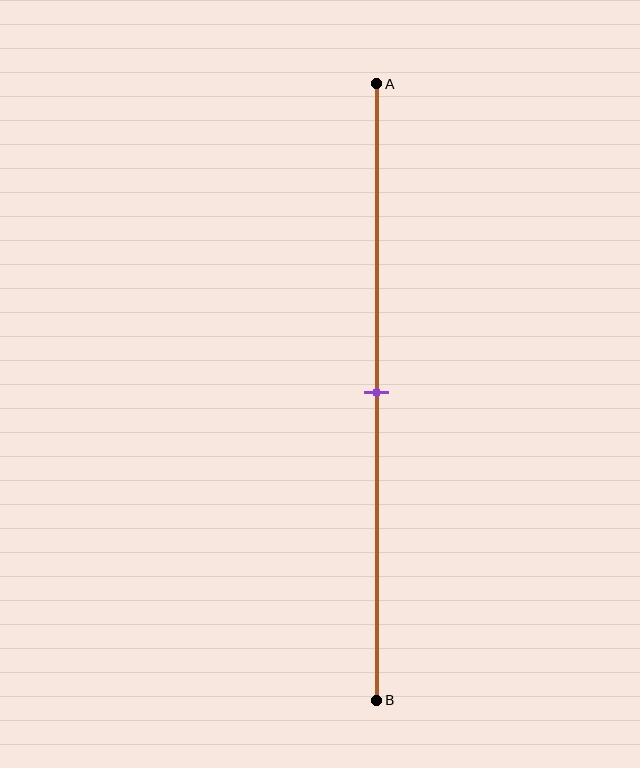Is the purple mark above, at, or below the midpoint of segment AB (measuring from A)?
The purple mark is approximately at the midpoint of segment AB.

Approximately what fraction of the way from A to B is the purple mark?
The purple mark is approximately 50% of the way from A to B.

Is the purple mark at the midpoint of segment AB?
Yes, the mark is approximately at the midpoint.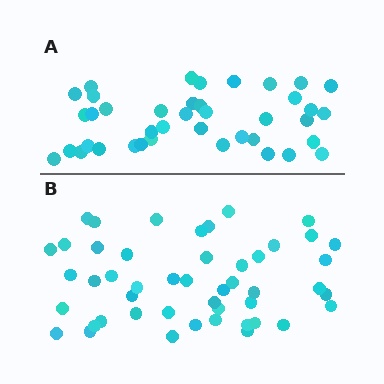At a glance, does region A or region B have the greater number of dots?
Region B (the bottom region) has more dots.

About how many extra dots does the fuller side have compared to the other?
Region B has roughly 8 or so more dots than region A.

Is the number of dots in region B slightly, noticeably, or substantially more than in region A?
Region B has only slightly more — the two regions are fairly close. The ratio is roughly 1.2 to 1.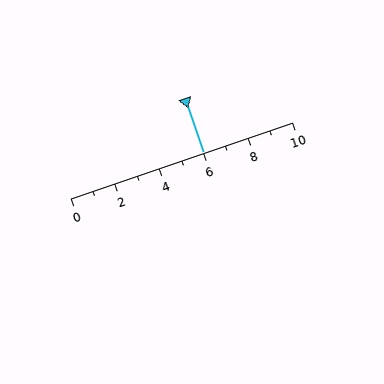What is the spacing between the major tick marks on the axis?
The major ticks are spaced 2 apart.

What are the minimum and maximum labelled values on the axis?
The axis runs from 0 to 10.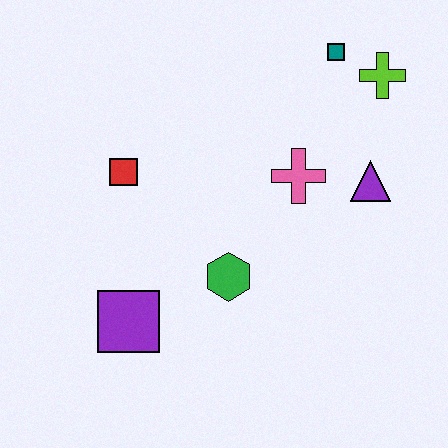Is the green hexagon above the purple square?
Yes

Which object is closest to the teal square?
The lime cross is closest to the teal square.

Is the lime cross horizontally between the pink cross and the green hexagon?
No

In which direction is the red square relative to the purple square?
The red square is above the purple square.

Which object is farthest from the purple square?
The lime cross is farthest from the purple square.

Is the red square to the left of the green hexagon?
Yes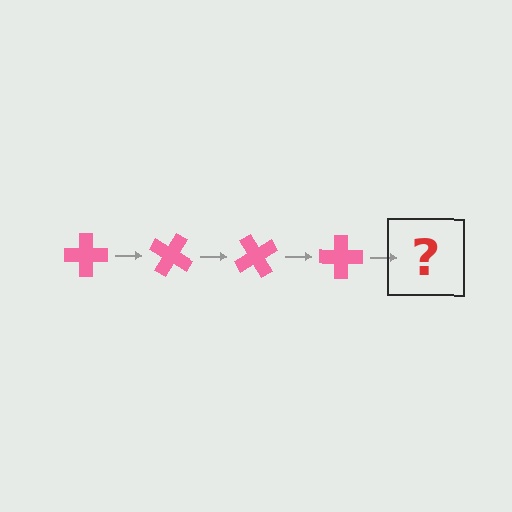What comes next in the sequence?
The next element should be a pink cross rotated 120 degrees.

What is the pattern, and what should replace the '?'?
The pattern is that the cross rotates 30 degrees each step. The '?' should be a pink cross rotated 120 degrees.